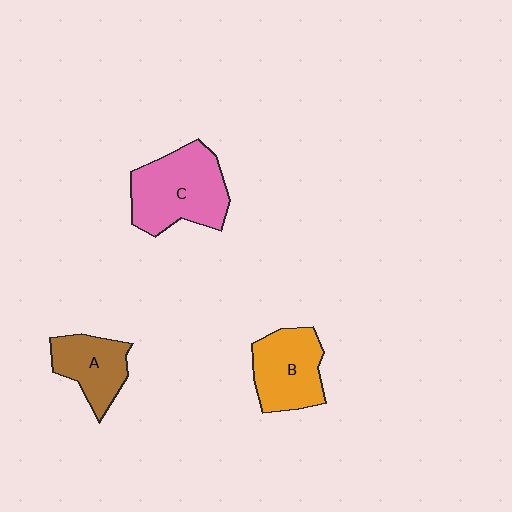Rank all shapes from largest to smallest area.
From largest to smallest: C (pink), B (orange), A (brown).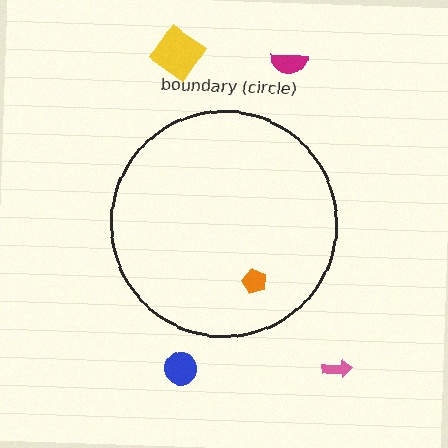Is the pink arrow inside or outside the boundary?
Outside.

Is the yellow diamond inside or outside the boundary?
Outside.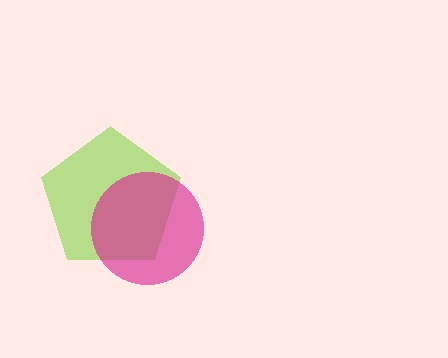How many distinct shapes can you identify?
There are 2 distinct shapes: a lime pentagon, a magenta circle.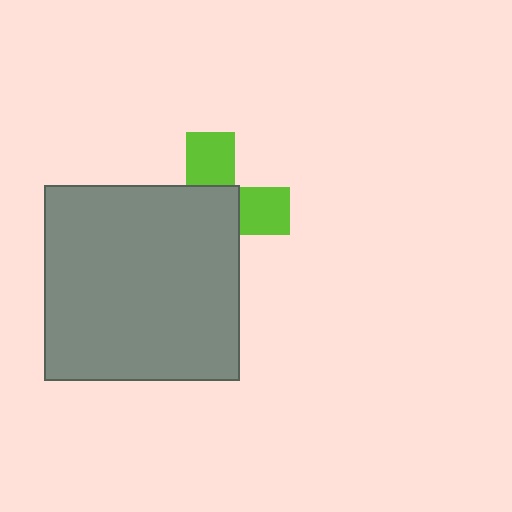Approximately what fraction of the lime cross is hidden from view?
Roughly 61% of the lime cross is hidden behind the gray square.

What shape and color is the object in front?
The object in front is a gray square.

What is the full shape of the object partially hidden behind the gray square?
The partially hidden object is a lime cross.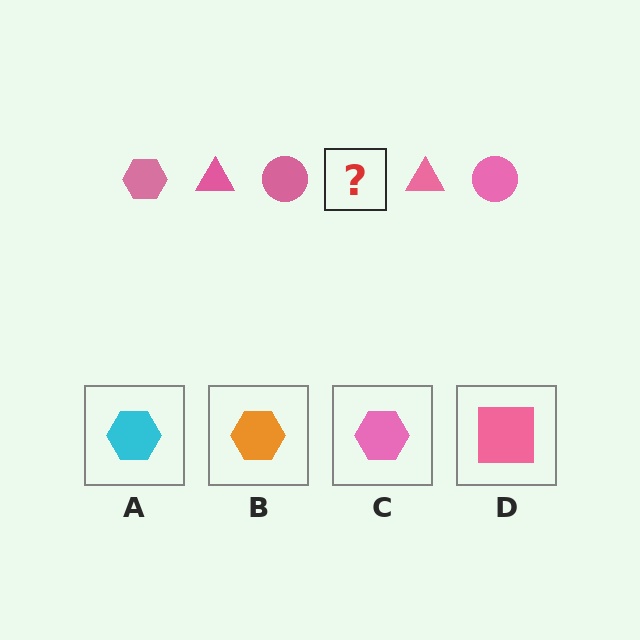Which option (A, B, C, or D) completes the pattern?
C.